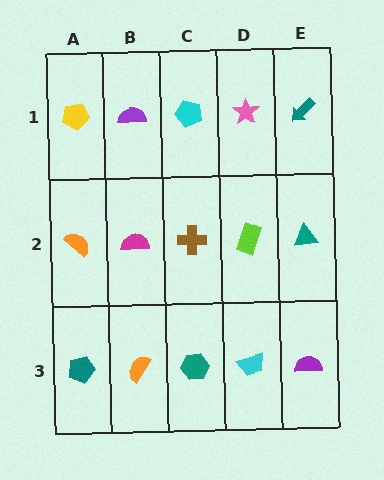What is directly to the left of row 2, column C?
A magenta semicircle.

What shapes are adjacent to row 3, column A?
An orange semicircle (row 2, column A), an orange semicircle (row 3, column B).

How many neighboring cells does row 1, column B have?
3.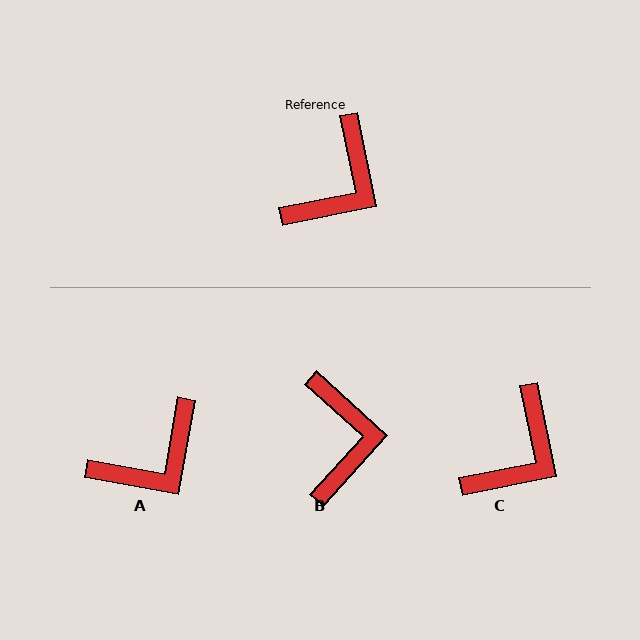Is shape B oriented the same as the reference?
No, it is off by about 37 degrees.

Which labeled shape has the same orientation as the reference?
C.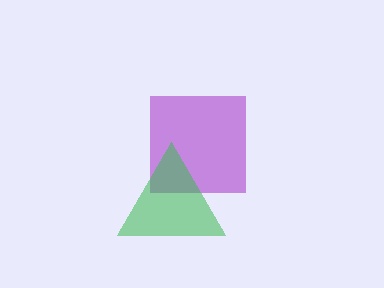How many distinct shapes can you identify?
There are 2 distinct shapes: a purple square, a green triangle.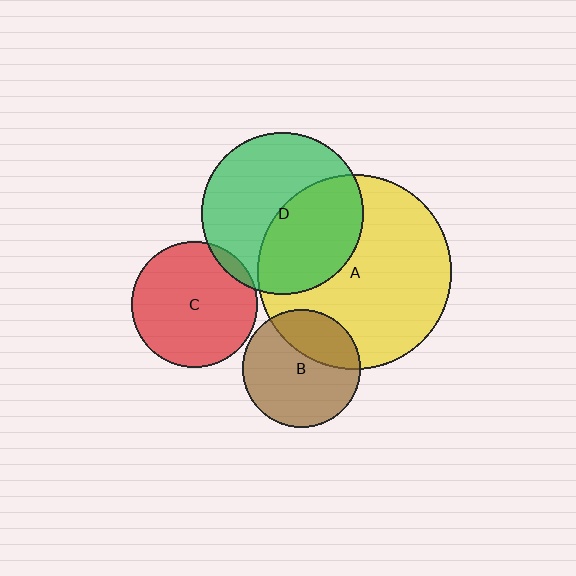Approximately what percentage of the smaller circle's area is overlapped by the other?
Approximately 5%.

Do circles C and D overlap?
Yes.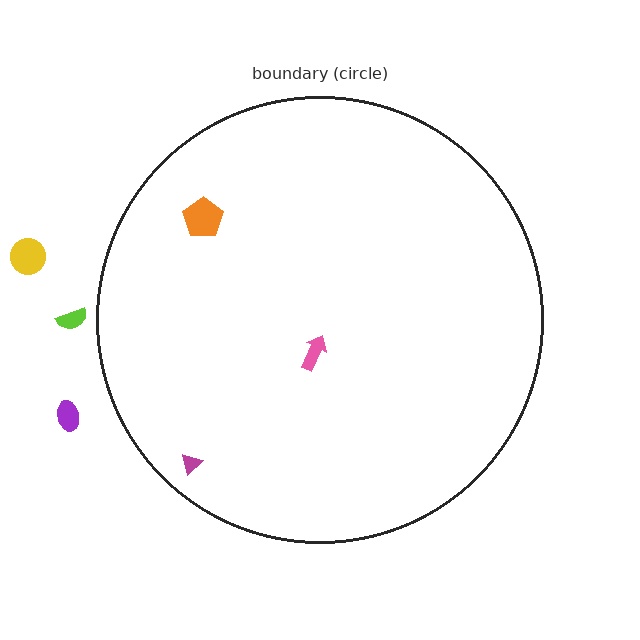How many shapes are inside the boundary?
3 inside, 3 outside.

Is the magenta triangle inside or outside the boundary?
Inside.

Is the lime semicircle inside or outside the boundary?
Outside.